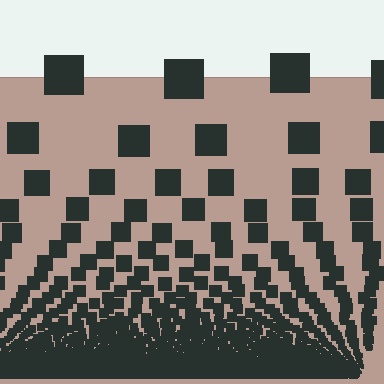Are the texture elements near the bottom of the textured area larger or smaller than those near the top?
Smaller. The gradient is inverted — elements near the bottom are smaller and denser.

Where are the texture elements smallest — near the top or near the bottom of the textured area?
Near the bottom.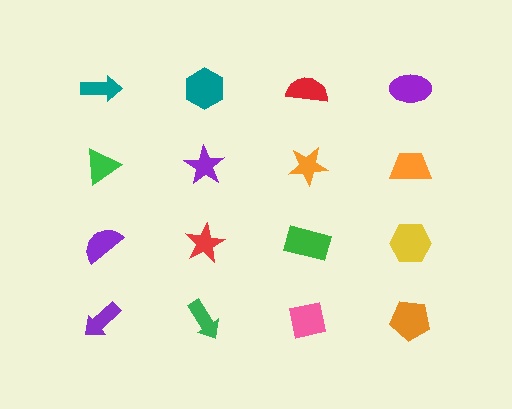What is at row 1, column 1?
A teal arrow.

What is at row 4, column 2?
A green arrow.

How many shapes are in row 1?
4 shapes.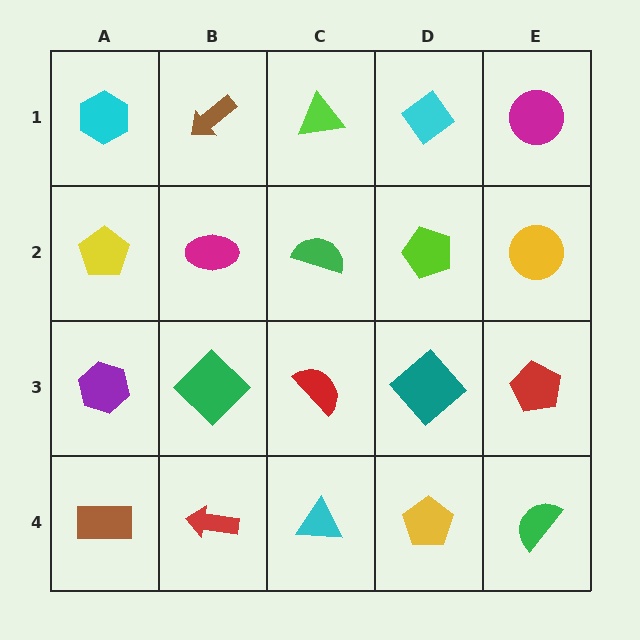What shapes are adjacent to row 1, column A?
A yellow pentagon (row 2, column A), a brown arrow (row 1, column B).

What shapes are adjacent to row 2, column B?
A brown arrow (row 1, column B), a green diamond (row 3, column B), a yellow pentagon (row 2, column A), a green semicircle (row 2, column C).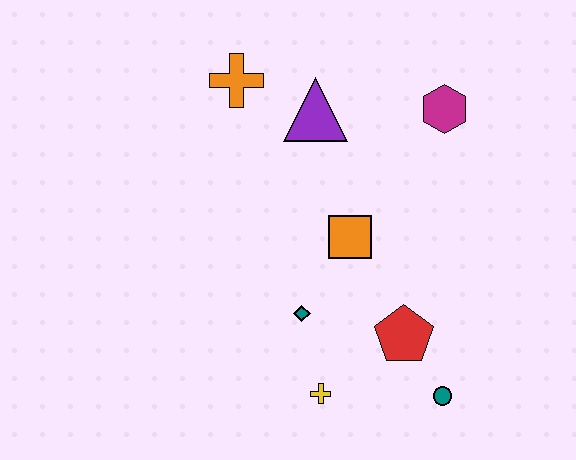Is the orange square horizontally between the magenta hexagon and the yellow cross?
Yes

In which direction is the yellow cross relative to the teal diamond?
The yellow cross is below the teal diamond.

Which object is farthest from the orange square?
The orange cross is farthest from the orange square.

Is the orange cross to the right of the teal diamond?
No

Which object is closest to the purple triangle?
The orange cross is closest to the purple triangle.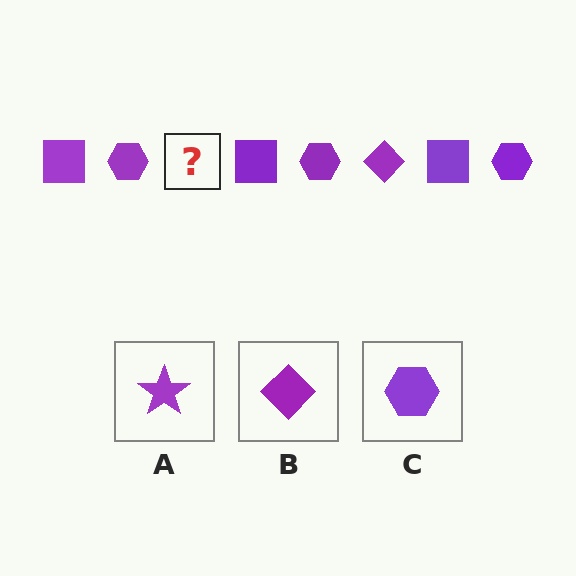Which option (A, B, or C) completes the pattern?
B.